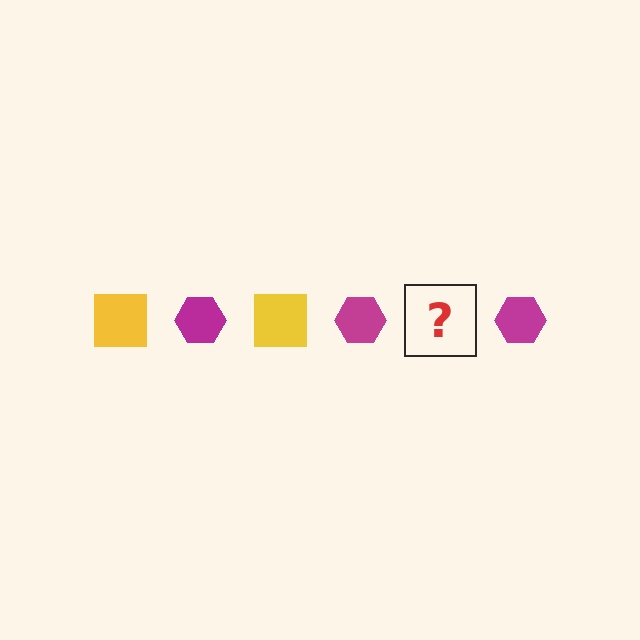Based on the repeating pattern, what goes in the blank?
The blank should be a yellow square.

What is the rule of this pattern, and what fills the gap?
The rule is that the pattern alternates between yellow square and magenta hexagon. The gap should be filled with a yellow square.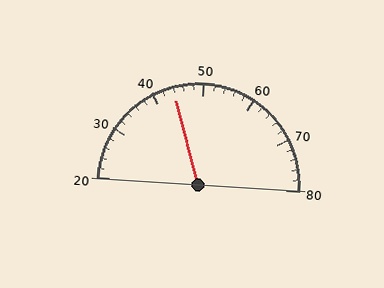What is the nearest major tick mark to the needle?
The nearest major tick mark is 40.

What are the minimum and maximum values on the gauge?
The gauge ranges from 20 to 80.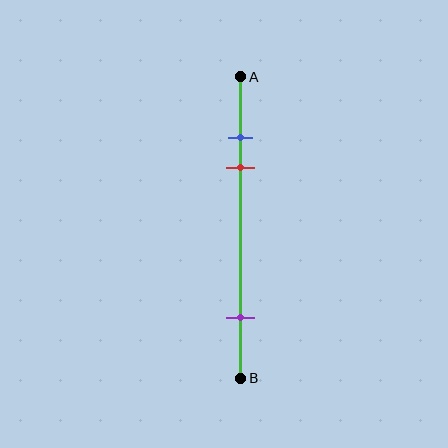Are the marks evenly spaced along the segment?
No, the marks are not evenly spaced.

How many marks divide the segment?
There are 3 marks dividing the segment.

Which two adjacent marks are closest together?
The blue and red marks are the closest adjacent pair.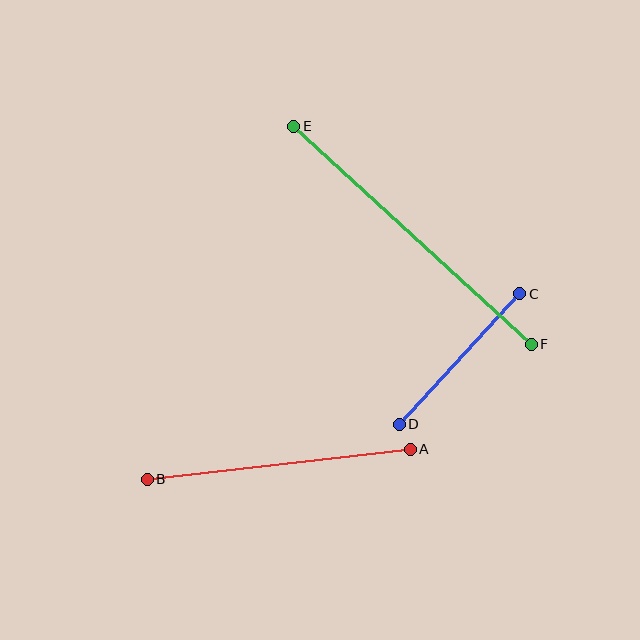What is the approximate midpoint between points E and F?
The midpoint is at approximately (413, 235) pixels.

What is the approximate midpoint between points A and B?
The midpoint is at approximately (279, 464) pixels.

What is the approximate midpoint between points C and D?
The midpoint is at approximately (459, 359) pixels.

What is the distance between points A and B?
The distance is approximately 265 pixels.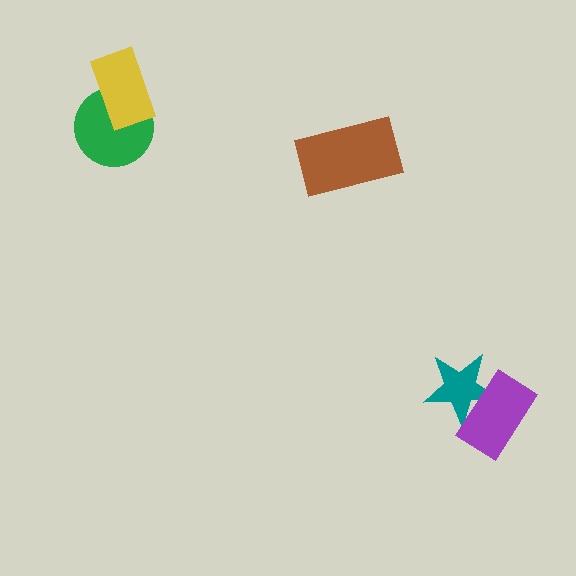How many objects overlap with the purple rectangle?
1 object overlaps with the purple rectangle.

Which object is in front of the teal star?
The purple rectangle is in front of the teal star.